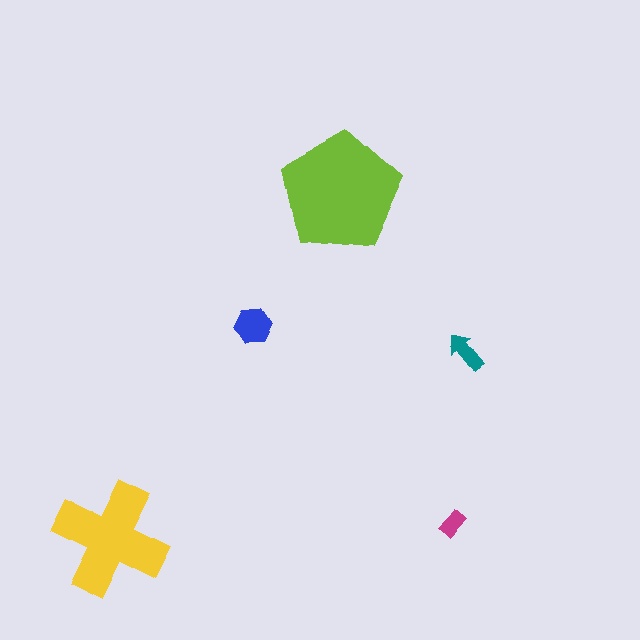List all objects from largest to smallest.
The lime pentagon, the yellow cross, the blue hexagon, the teal arrow, the magenta rectangle.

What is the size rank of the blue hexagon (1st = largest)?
3rd.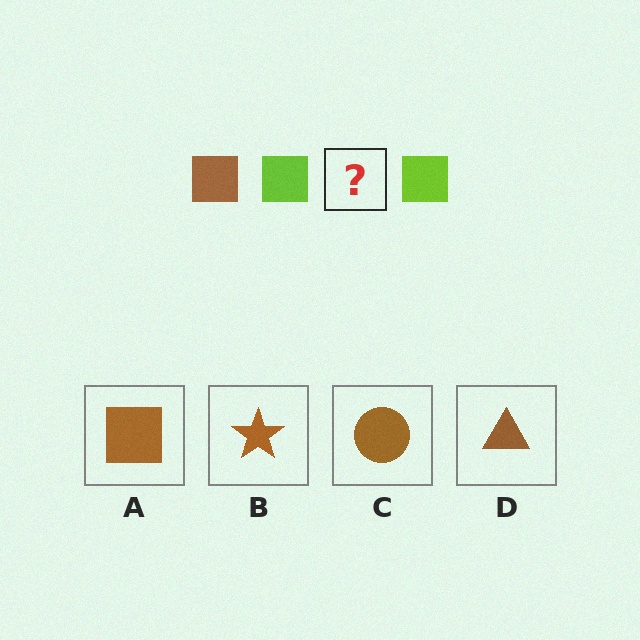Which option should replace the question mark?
Option A.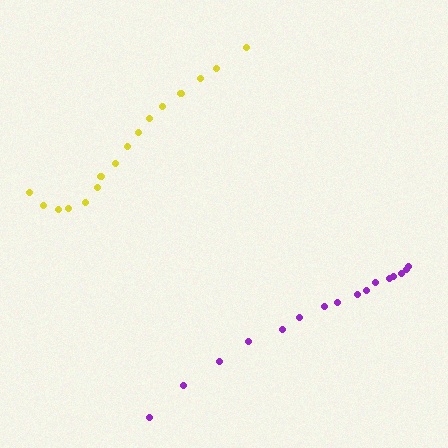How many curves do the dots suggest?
There are 2 distinct paths.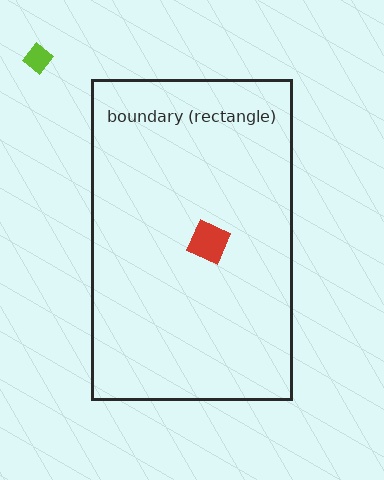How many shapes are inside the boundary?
1 inside, 1 outside.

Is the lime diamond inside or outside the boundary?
Outside.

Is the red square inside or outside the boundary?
Inside.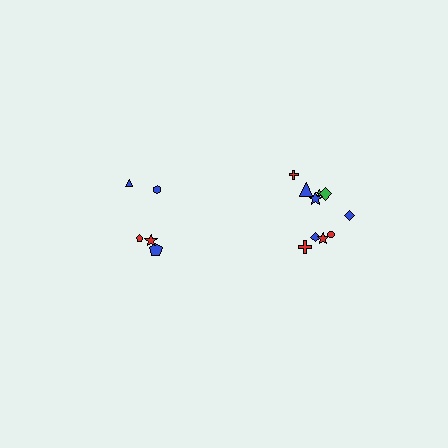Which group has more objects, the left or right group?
The right group.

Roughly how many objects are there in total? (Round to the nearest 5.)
Roughly 15 objects in total.